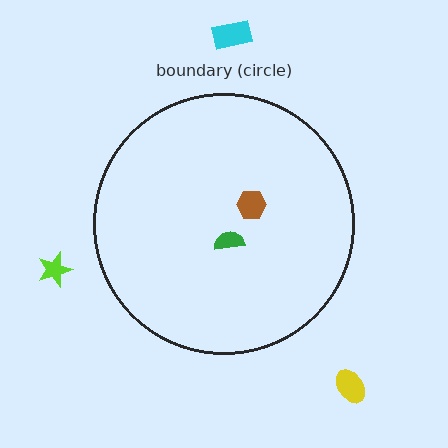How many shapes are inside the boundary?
2 inside, 3 outside.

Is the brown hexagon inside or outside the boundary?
Inside.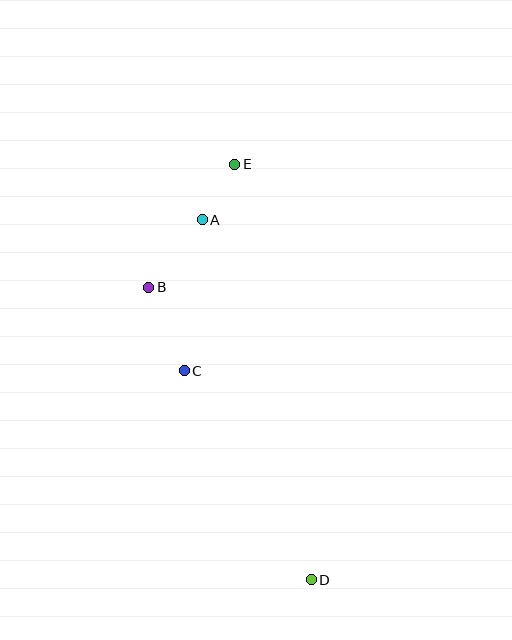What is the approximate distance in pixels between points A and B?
The distance between A and B is approximately 86 pixels.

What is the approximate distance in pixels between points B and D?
The distance between B and D is approximately 335 pixels.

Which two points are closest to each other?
Points A and E are closest to each other.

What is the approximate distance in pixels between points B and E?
The distance between B and E is approximately 150 pixels.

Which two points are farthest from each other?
Points D and E are farthest from each other.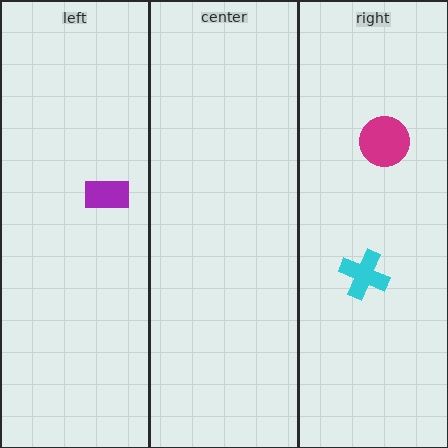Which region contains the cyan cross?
The right region.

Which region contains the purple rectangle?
The left region.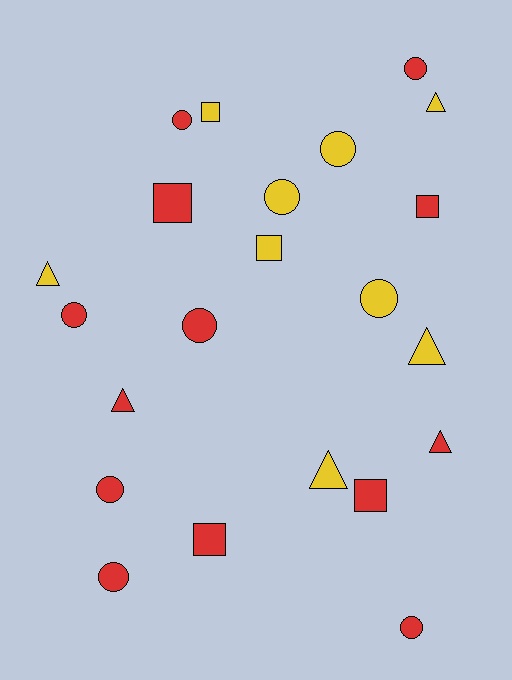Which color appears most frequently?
Red, with 13 objects.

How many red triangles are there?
There are 2 red triangles.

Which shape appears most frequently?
Circle, with 10 objects.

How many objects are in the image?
There are 22 objects.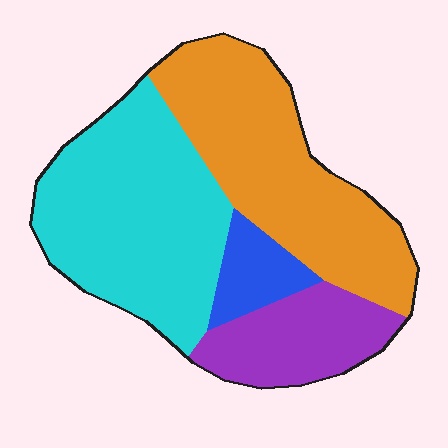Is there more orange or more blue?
Orange.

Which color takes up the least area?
Blue, at roughly 10%.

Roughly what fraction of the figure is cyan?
Cyan covers 39% of the figure.